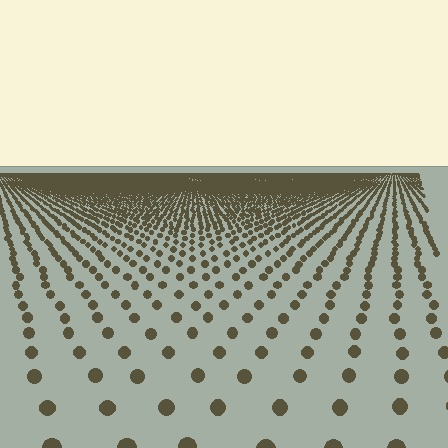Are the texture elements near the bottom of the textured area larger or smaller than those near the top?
Larger. Near the bottom, elements are closer to the viewer and appear at a bigger on-screen size.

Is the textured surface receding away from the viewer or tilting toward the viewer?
The surface is receding away from the viewer. Texture elements get smaller and denser toward the top.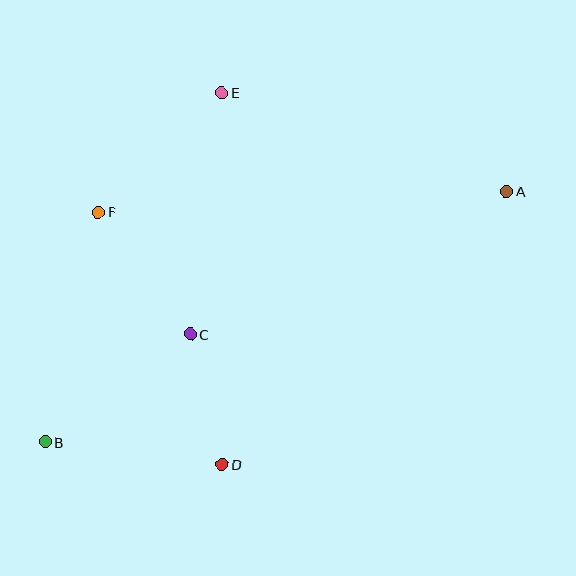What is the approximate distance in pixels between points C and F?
The distance between C and F is approximately 153 pixels.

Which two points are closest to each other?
Points C and D are closest to each other.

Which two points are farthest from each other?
Points A and B are farthest from each other.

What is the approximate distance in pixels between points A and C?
The distance between A and C is approximately 347 pixels.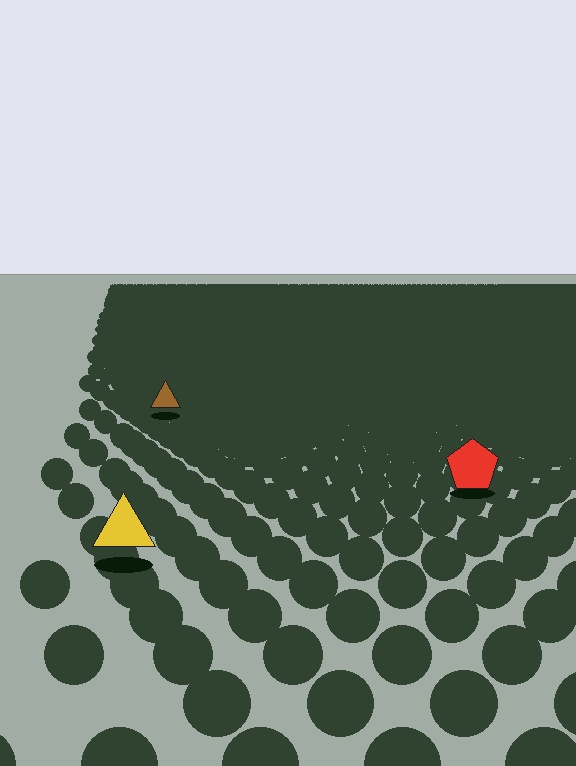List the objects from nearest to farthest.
From nearest to farthest: the yellow triangle, the red pentagon, the brown triangle.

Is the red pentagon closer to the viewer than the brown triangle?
Yes. The red pentagon is closer — you can tell from the texture gradient: the ground texture is coarser near it.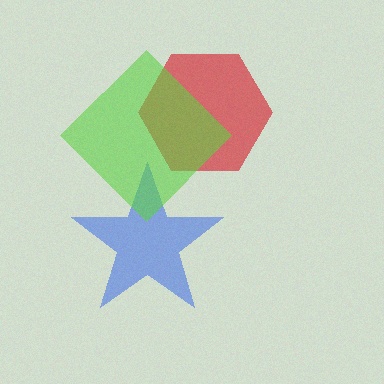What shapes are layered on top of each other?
The layered shapes are: a blue star, a red hexagon, a lime diamond.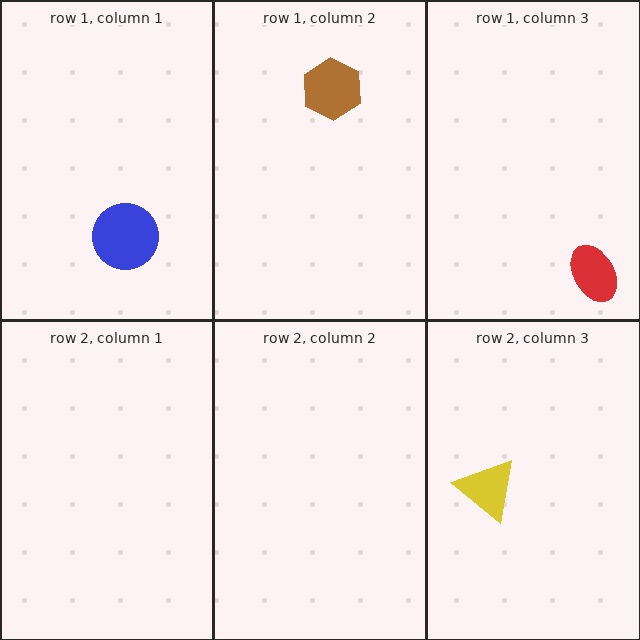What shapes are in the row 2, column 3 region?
The yellow triangle.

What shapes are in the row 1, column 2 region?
The brown hexagon.